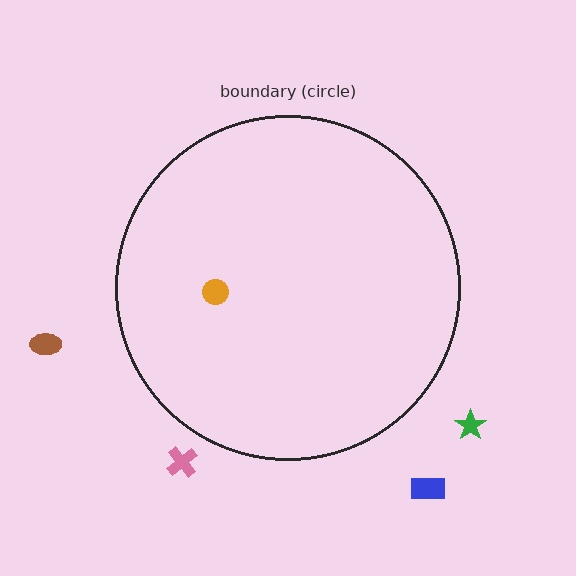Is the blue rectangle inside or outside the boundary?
Outside.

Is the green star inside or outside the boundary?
Outside.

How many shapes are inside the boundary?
1 inside, 4 outside.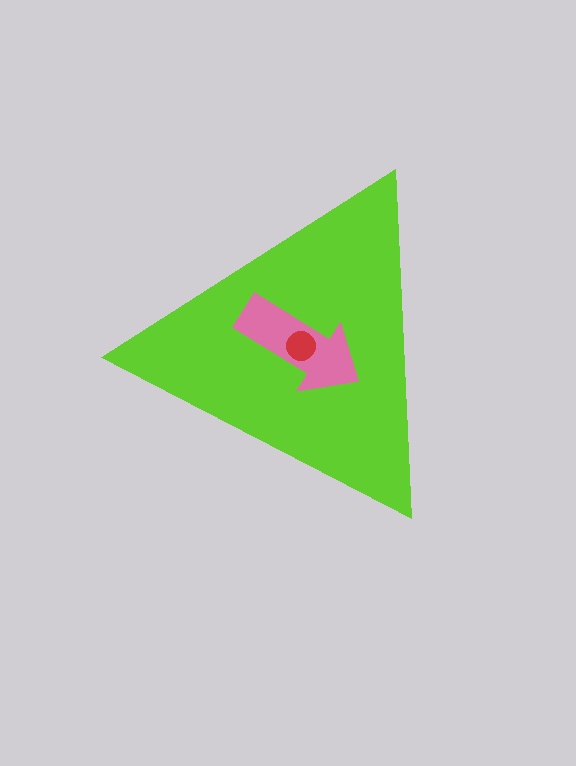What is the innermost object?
The red circle.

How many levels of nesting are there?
3.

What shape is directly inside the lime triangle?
The pink arrow.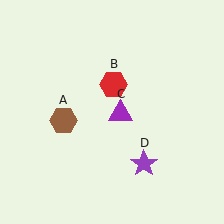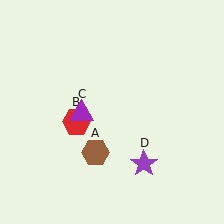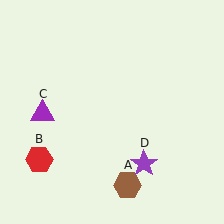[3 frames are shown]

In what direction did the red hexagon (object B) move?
The red hexagon (object B) moved down and to the left.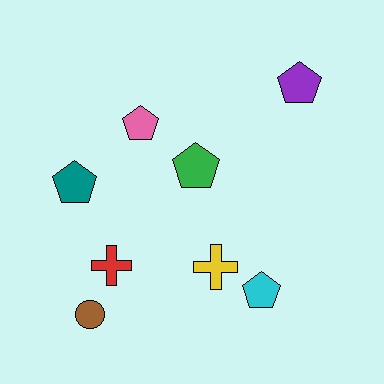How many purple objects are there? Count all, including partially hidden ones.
There is 1 purple object.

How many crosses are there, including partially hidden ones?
There are 2 crosses.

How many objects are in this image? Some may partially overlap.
There are 8 objects.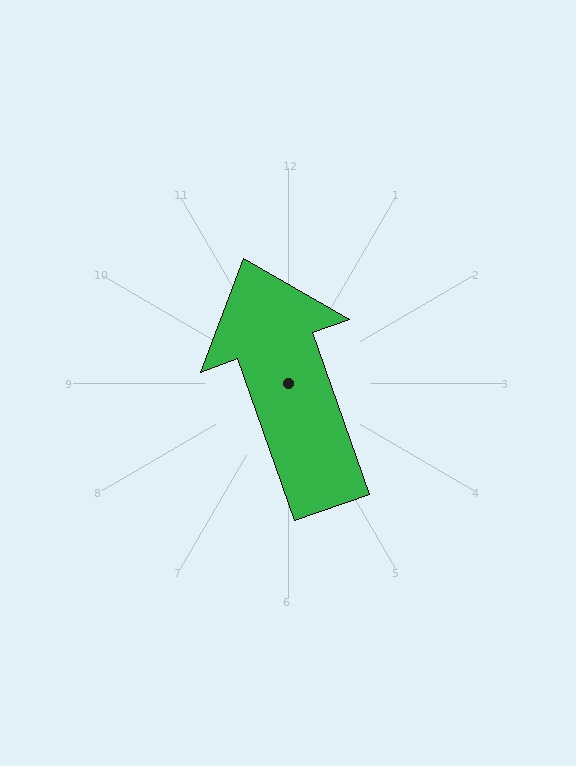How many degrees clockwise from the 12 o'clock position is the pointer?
Approximately 340 degrees.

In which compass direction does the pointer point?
North.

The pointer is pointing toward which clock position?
Roughly 11 o'clock.